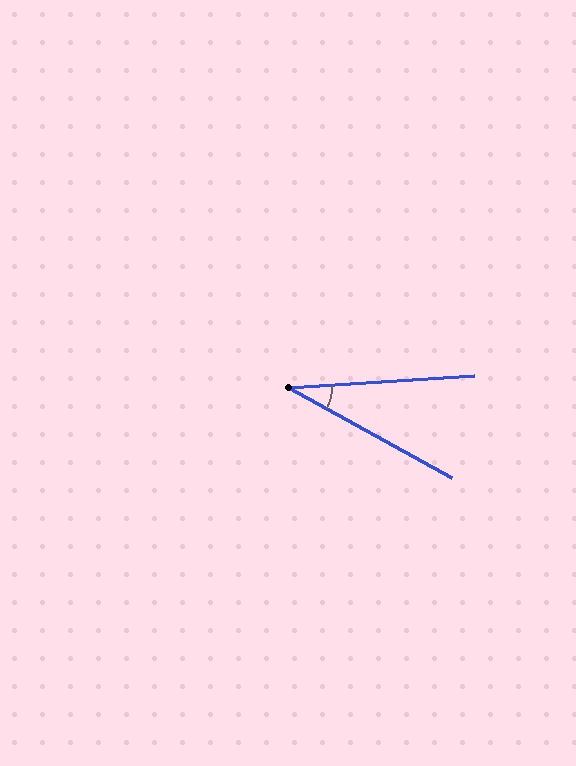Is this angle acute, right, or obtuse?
It is acute.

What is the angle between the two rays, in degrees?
Approximately 33 degrees.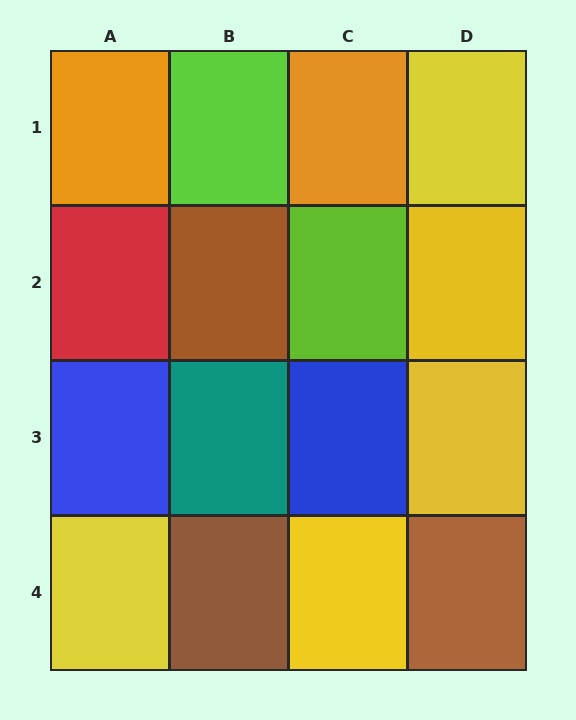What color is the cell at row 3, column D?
Yellow.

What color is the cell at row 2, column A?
Red.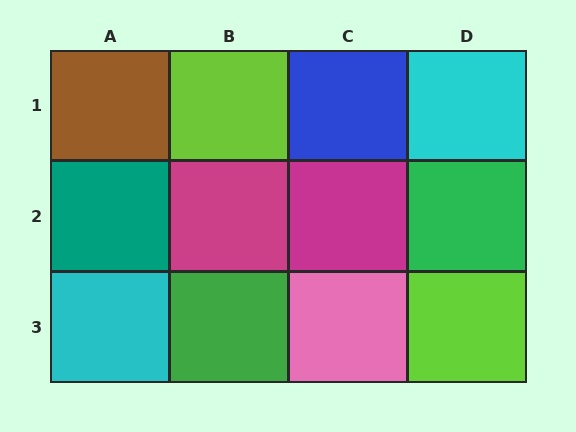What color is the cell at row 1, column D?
Cyan.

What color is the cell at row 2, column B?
Magenta.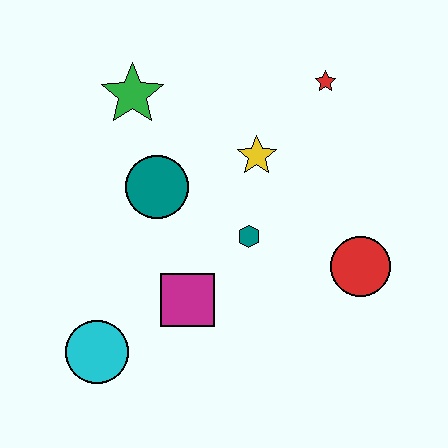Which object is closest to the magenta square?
The teal hexagon is closest to the magenta square.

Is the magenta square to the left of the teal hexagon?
Yes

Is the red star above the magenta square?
Yes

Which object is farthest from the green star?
The red circle is farthest from the green star.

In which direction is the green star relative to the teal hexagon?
The green star is above the teal hexagon.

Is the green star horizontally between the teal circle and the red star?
No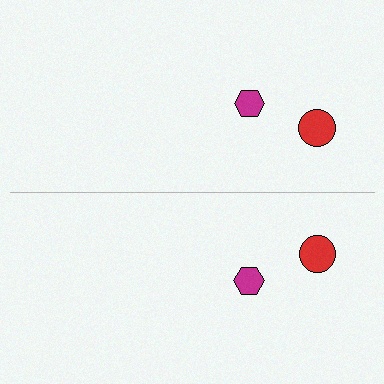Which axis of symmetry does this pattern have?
The pattern has a horizontal axis of symmetry running through the center of the image.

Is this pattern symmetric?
Yes, this pattern has bilateral (reflection) symmetry.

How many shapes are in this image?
There are 4 shapes in this image.